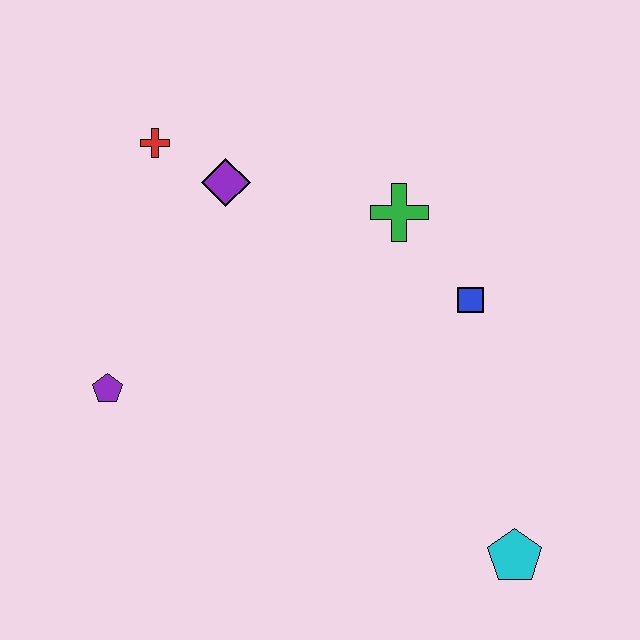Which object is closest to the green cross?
The blue square is closest to the green cross.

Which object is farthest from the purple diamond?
The cyan pentagon is farthest from the purple diamond.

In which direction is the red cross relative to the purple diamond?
The red cross is to the left of the purple diamond.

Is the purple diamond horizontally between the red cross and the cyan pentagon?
Yes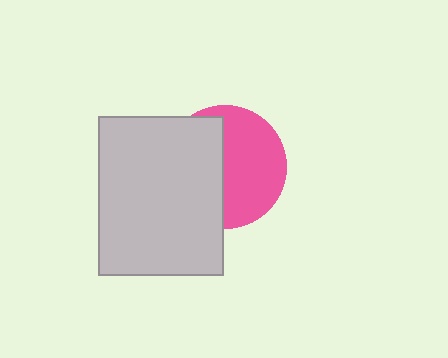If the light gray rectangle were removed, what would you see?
You would see the complete pink circle.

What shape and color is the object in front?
The object in front is a light gray rectangle.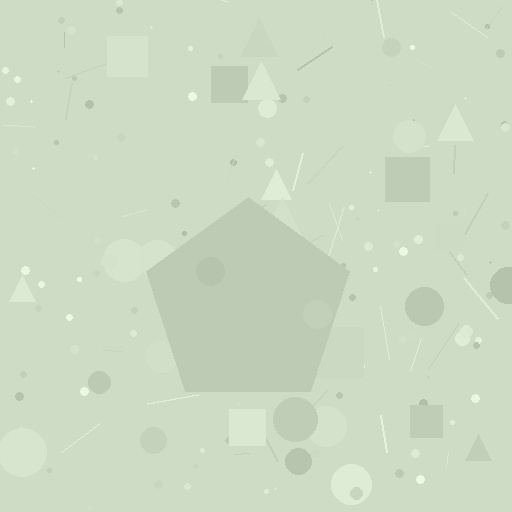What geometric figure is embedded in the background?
A pentagon is embedded in the background.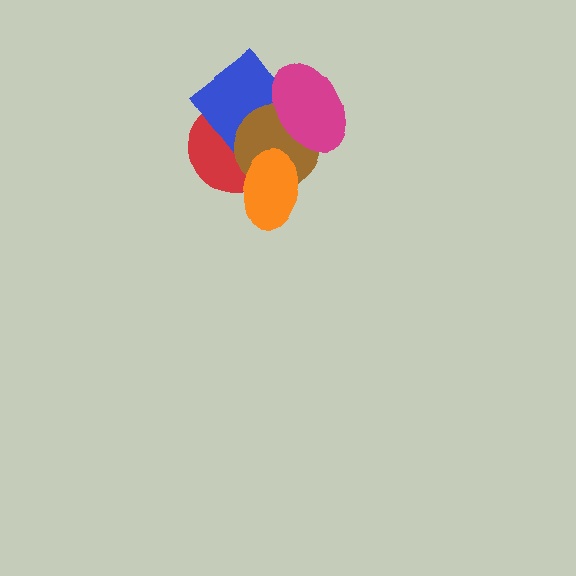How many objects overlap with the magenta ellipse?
3 objects overlap with the magenta ellipse.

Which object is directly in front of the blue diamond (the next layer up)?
The brown circle is directly in front of the blue diamond.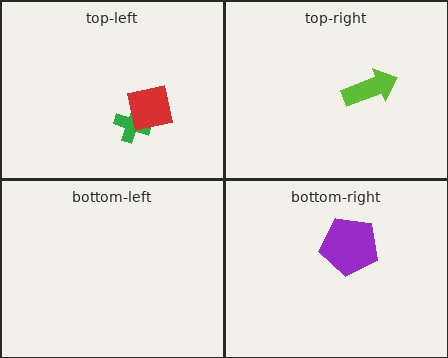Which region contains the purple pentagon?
The bottom-right region.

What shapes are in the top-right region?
The lime arrow.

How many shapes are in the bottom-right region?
1.